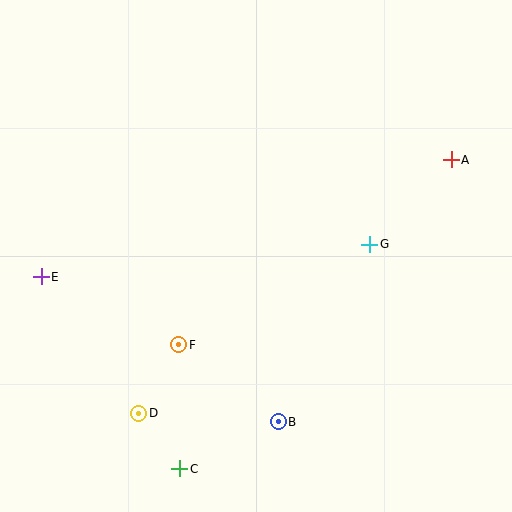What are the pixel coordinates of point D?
Point D is at (139, 413).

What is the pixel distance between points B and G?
The distance between B and G is 200 pixels.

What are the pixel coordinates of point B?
Point B is at (278, 422).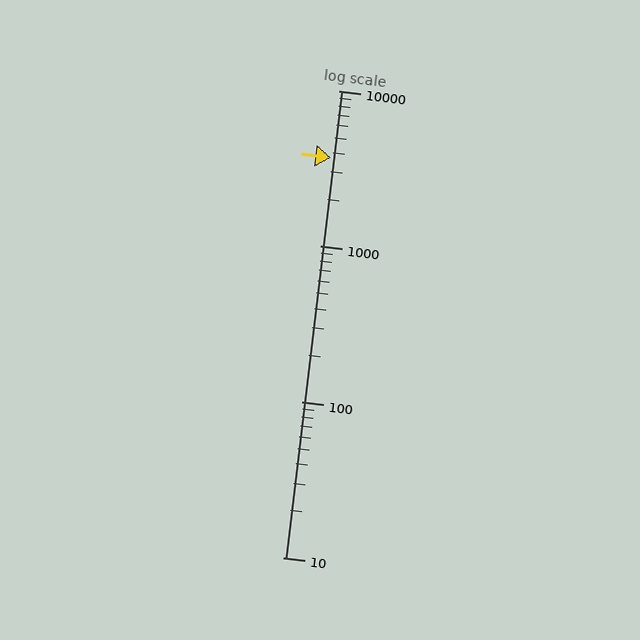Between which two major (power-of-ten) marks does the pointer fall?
The pointer is between 1000 and 10000.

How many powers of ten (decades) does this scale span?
The scale spans 3 decades, from 10 to 10000.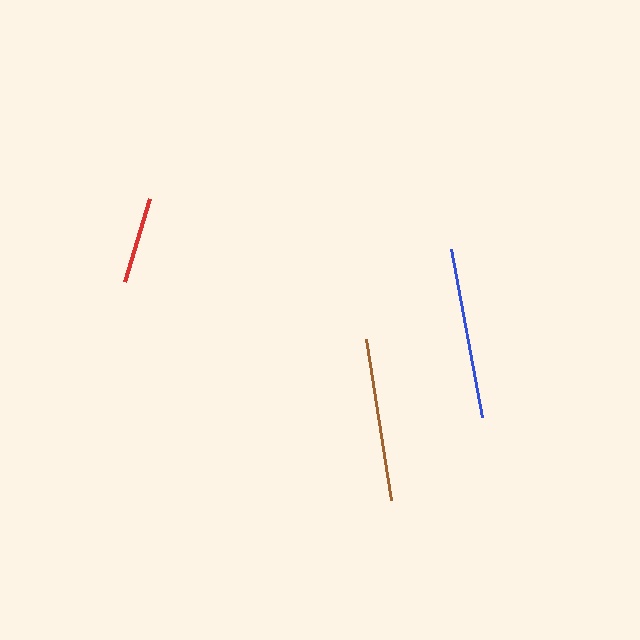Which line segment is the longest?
The blue line is the longest at approximately 171 pixels.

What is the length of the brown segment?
The brown segment is approximately 163 pixels long.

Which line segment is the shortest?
The red line is the shortest at approximately 87 pixels.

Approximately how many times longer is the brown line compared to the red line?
The brown line is approximately 1.9 times the length of the red line.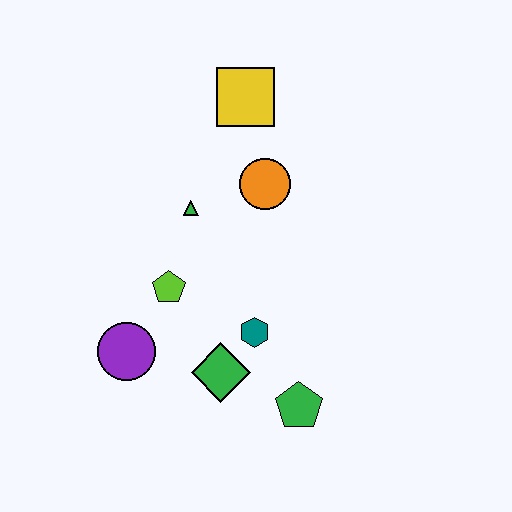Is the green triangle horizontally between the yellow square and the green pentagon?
No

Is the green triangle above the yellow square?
No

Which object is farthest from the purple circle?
The yellow square is farthest from the purple circle.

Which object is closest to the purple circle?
The lime pentagon is closest to the purple circle.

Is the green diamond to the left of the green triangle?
No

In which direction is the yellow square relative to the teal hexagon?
The yellow square is above the teal hexagon.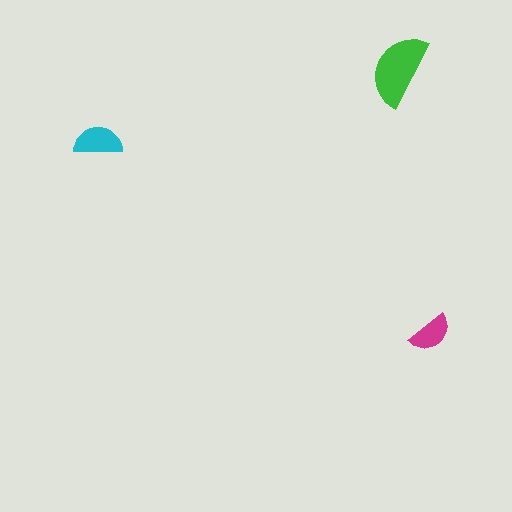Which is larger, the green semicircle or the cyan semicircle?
The green one.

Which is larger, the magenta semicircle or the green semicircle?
The green one.